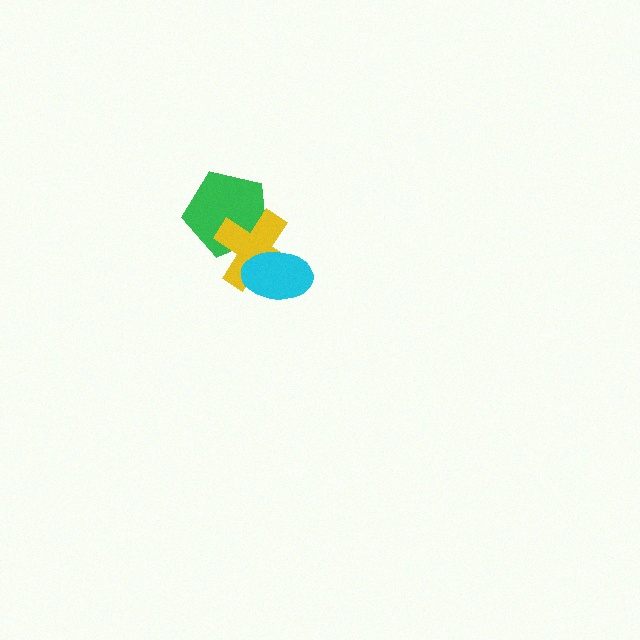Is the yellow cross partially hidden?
Yes, it is partially covered by another shape.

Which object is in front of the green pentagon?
The yellow cross is in front of the green pentagon.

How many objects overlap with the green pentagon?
1 object overlaps with the green pentagon.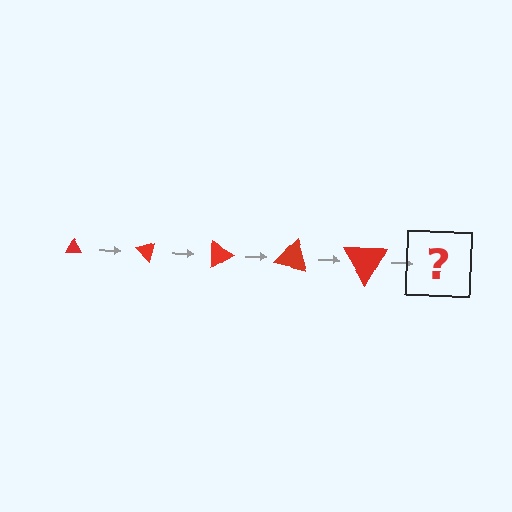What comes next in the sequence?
The next element should be a triangle, larger than the previous one and rotated 225 degrees from the start.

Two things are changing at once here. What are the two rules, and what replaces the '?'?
The two rules are that the triangle grows larger each step and it rotates 45 degrees each step. The '?' should be a triangle, larger than the previous one and rotated 225 degrees from the start.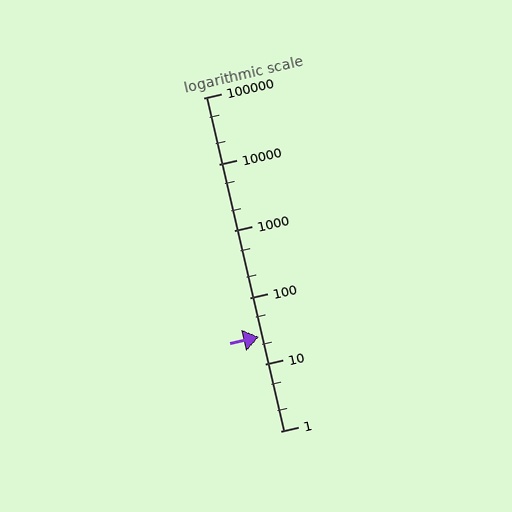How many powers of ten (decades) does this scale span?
The scale spans 5 decades, from 1 to 100000.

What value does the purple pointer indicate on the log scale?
The pointer indicates approximately 26.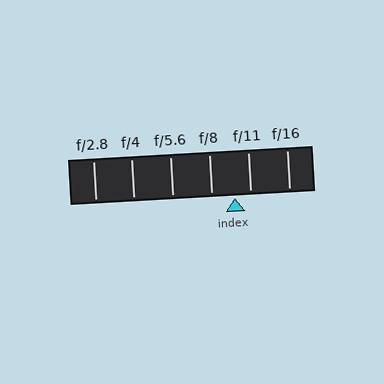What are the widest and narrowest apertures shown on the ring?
The widest aperture shown is f/2.8 and the narrowest is f/16.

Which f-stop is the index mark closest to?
The index mark is closest to f/11.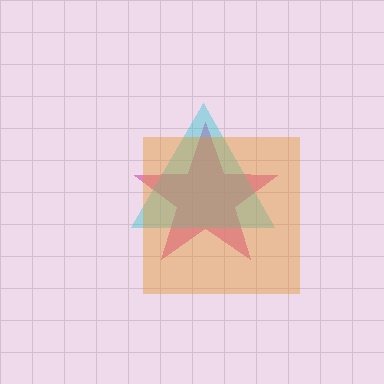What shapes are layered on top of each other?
The layered shapes are: a pink star, a cyan triangle, an orange square.